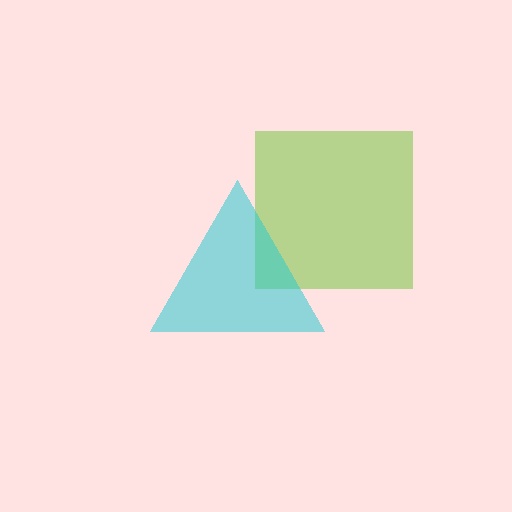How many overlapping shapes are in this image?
There are 2 overlapping shapes in the image.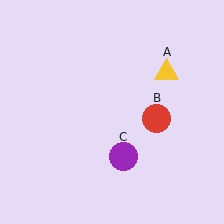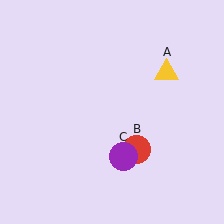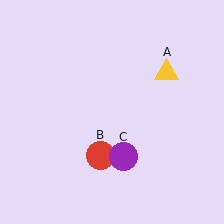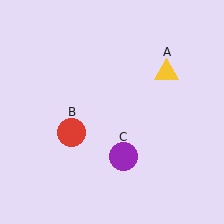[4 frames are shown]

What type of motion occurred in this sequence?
The red circle (object B) rotated clockwise around the center of the scene.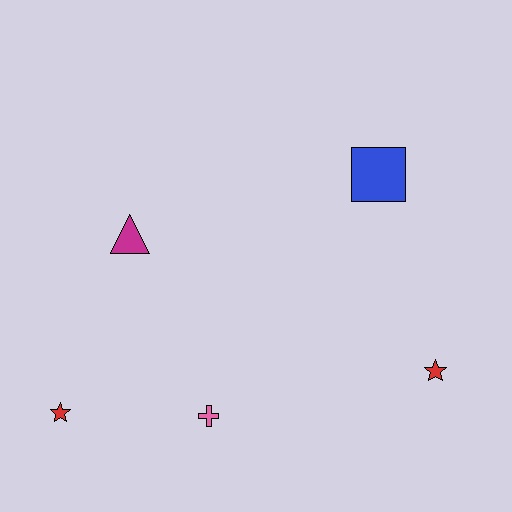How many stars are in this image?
There are 2 stars.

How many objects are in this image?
There are 5 objects.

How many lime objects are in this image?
There are no lime objects.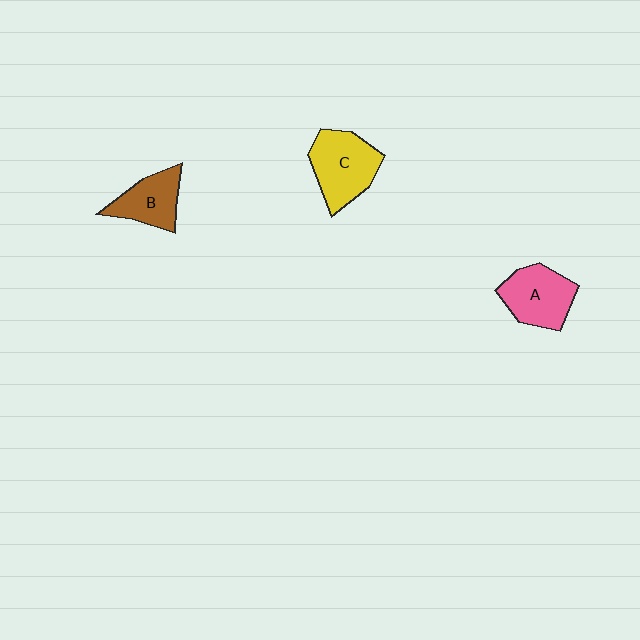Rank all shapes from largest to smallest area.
From largest to smallest: C (yellow), A (pink), B (brown).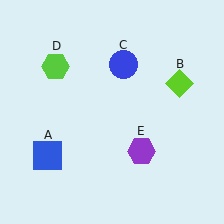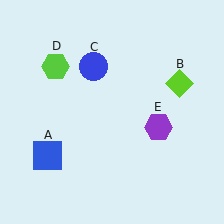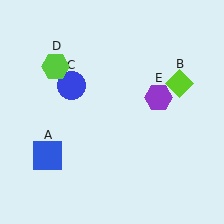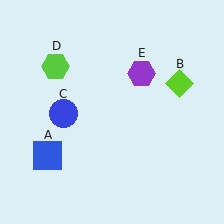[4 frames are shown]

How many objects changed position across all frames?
2 objects changed position: blue circle (object C), purple hexagon (object E).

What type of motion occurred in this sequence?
The blue circle (object C), purple hexagon (object E) rotated counterclockwise around the center of the scene.